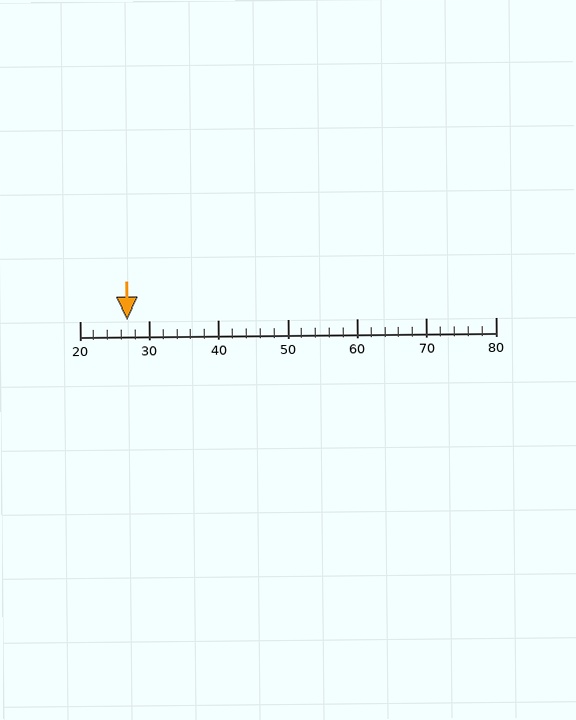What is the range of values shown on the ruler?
The ruler shows values from 20 to 80.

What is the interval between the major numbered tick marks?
The major tick marks are spaced 10 units apart.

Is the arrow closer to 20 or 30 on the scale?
The arrow is closer to 30.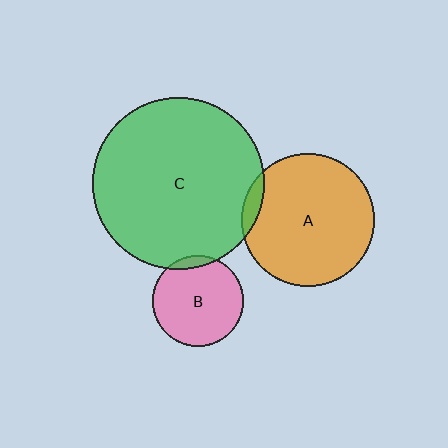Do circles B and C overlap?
Yes.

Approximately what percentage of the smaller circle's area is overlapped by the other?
Approximately 5%.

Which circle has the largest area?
Circle C (green).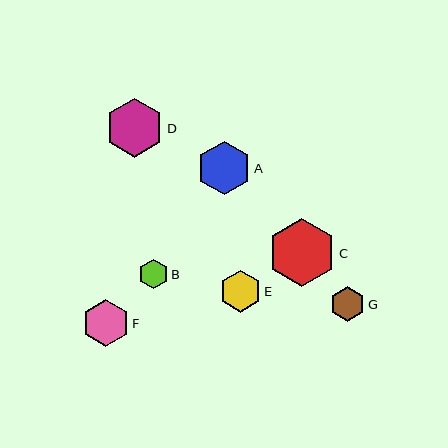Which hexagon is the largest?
Hexagon C is the largest with a size of approximately 68 pixels.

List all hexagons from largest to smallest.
From largest to smallest: C, D, A, F, E, G, B.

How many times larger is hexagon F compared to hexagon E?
Hexagon F is approximately 1.1 times the size of hexagon E.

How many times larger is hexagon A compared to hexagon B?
Hexagon A is approximately 1.8 times the size of hexagon B.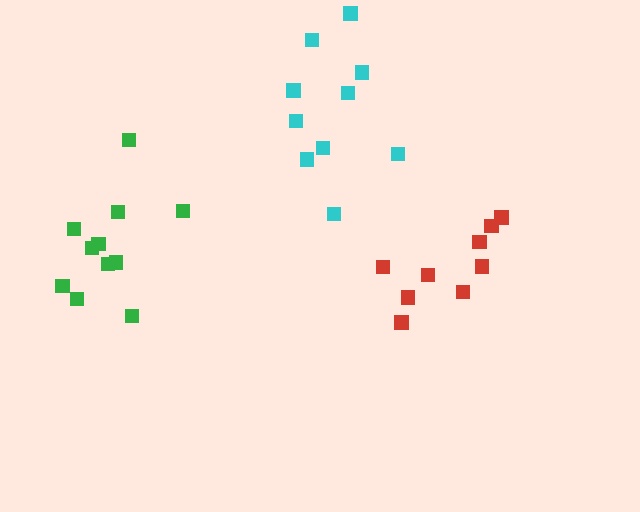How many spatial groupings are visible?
There are 3 spatial groupings.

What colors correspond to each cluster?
The clusters are colored: cyan, red, green.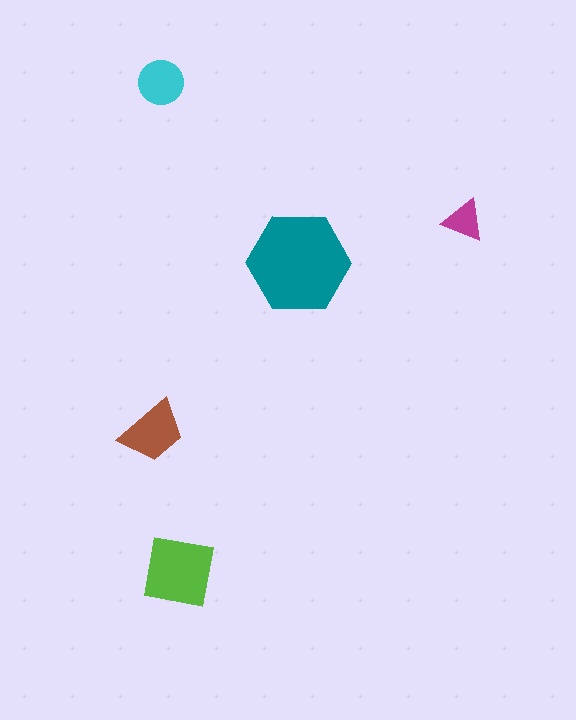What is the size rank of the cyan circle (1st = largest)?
4th.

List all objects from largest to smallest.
The teal hexagon, the lime square, the brown trapezoid, the cyan circle, the magenta triangle.